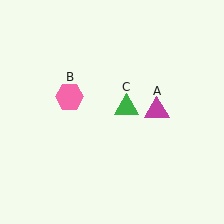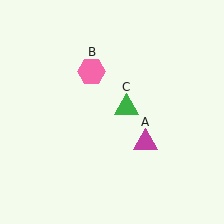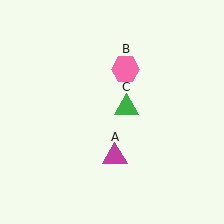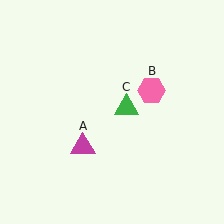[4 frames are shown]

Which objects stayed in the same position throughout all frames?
Green triangle (object C) remained stationary.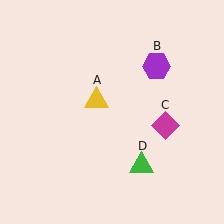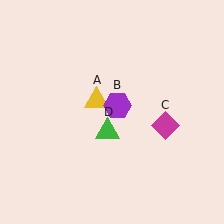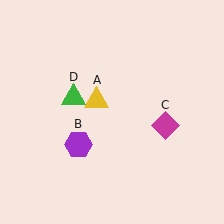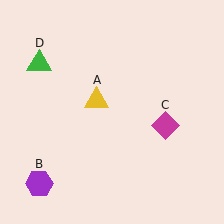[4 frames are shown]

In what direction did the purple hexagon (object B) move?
The purple hexagon (object B) moved down and to the left.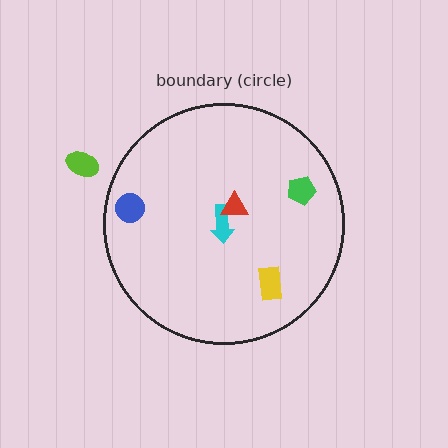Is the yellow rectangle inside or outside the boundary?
Inside.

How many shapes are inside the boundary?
5 inside, 1 outside.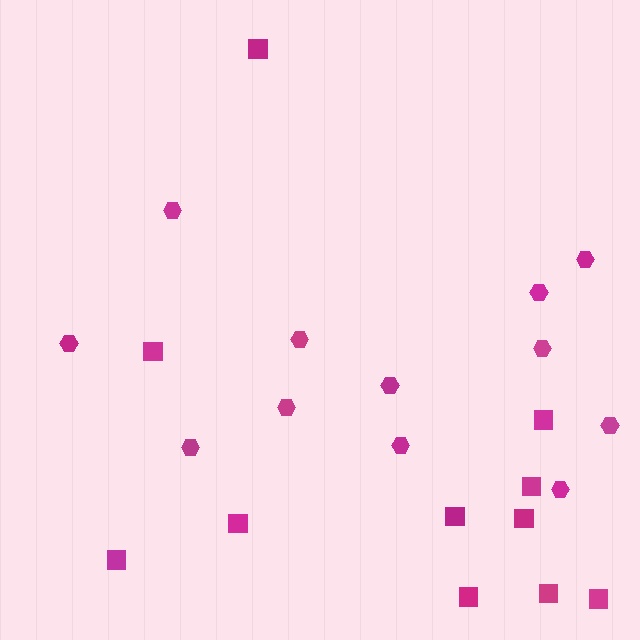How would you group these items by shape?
There are 2 groups: one group of hexagons (12) and one group of squares (11).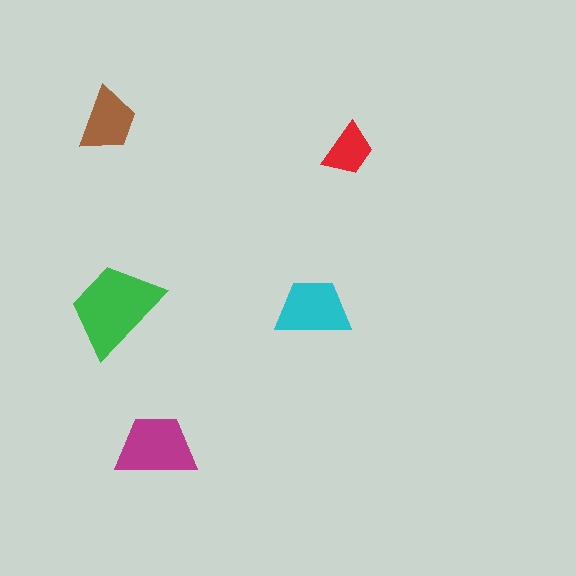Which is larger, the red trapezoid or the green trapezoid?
The green one.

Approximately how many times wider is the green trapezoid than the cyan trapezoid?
About 1.5 times wider.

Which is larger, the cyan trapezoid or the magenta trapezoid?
The magenta one.